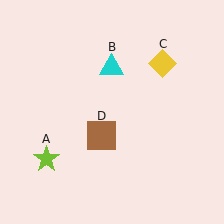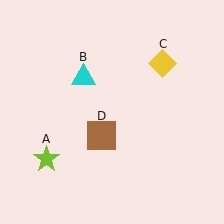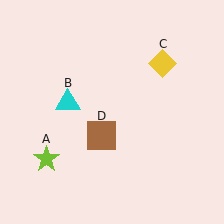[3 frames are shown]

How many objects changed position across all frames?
1 object changed position: cyan triangle (object B).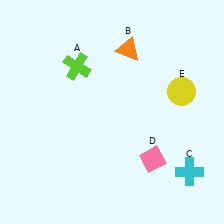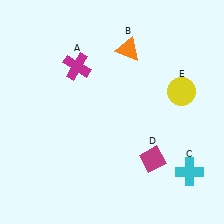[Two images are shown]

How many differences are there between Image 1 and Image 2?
There are 2 differences between the two images.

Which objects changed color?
A changed from lime to magenta. D changed from pink to magenta.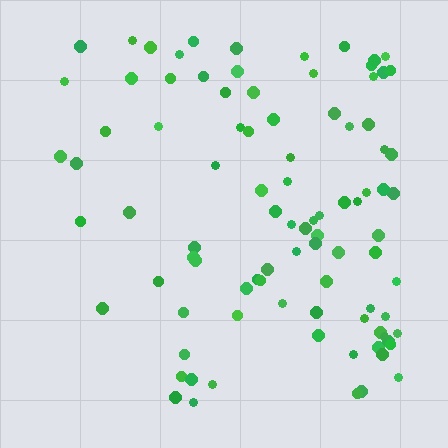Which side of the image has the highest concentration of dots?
The right.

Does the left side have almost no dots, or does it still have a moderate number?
Still a moderate number, just noticeably fewer than the right.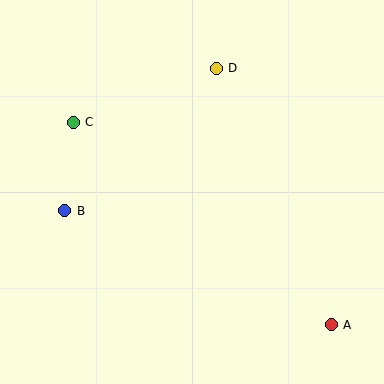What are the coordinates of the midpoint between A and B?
The midpoint between A and B is at (198, 268).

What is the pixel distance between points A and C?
The distance between A and C is 328 pixels.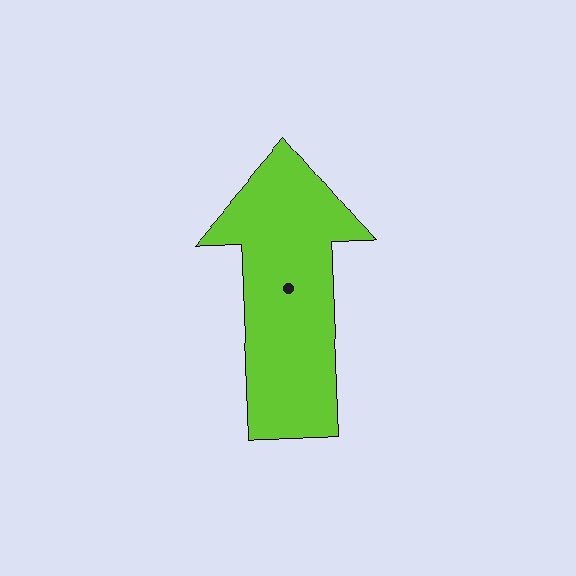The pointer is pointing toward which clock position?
Roughly 12 o'clock.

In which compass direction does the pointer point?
North.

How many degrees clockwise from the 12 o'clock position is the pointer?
Approximately 0 degrees.